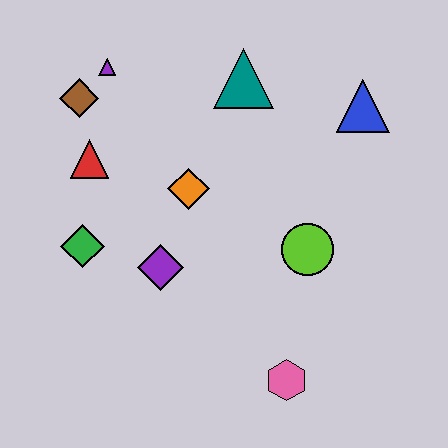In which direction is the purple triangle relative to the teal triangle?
The purple triangle is to the left of the teal triangle.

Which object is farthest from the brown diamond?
The pink hexagon is farthest from the brown diamond.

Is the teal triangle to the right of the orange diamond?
Yes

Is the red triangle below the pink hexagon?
No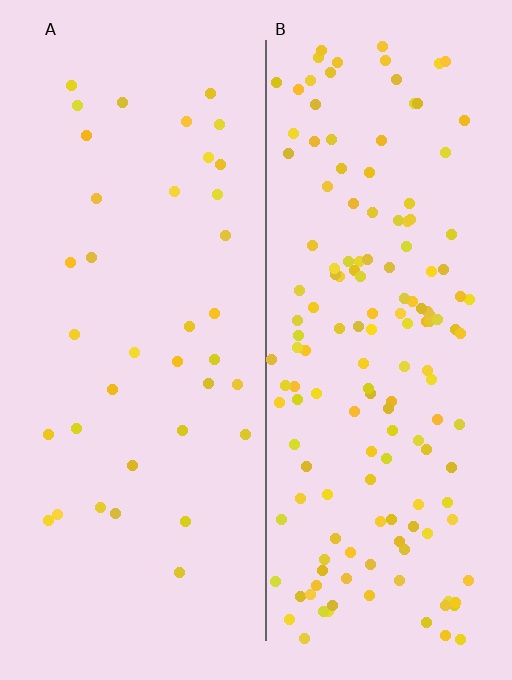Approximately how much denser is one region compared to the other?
Approximately 4.2× — region B over region A.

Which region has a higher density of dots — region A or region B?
B (the right).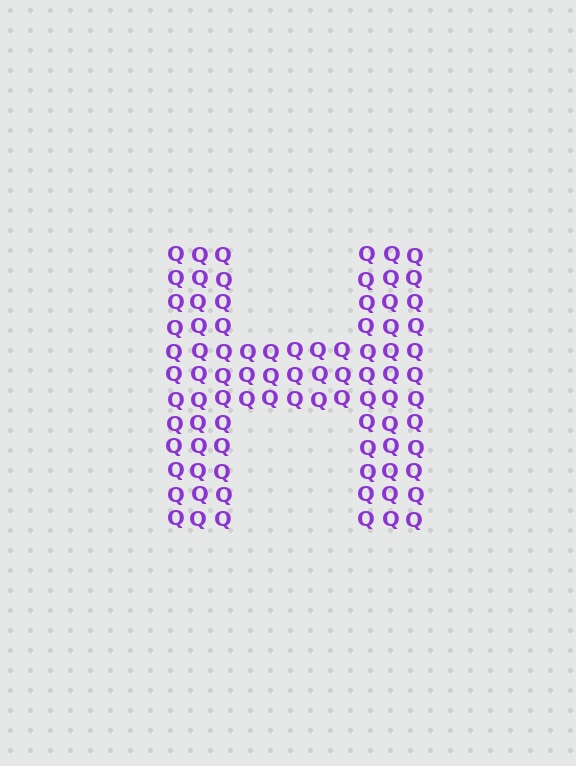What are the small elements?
The small elements are letter Q's.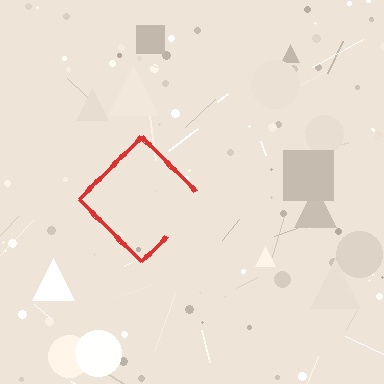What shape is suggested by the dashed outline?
The dashed outline suggests a diamond.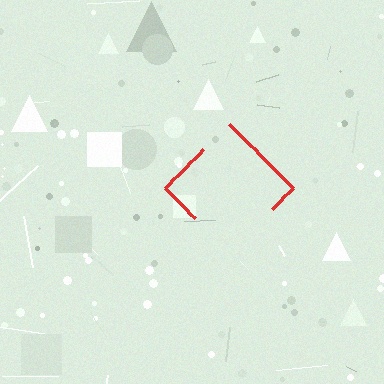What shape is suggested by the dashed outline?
The dashed outline suggests a diamond.